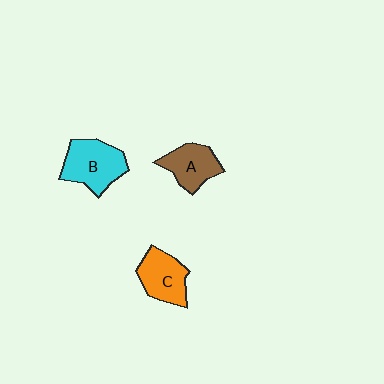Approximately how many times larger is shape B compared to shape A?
Approximately 1.3 times.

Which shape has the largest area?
Shape B (cyan).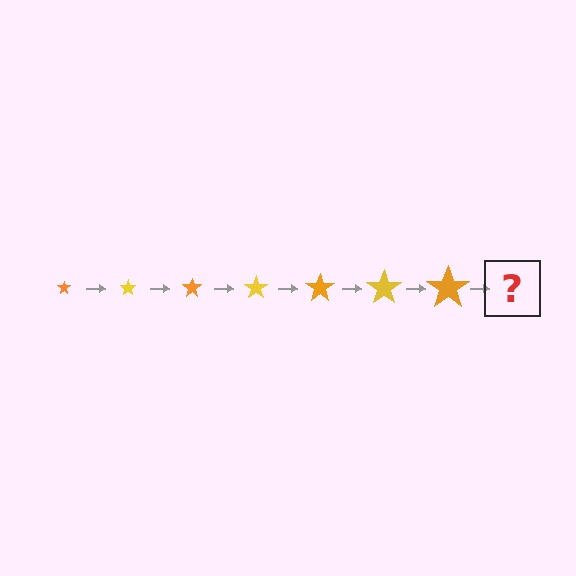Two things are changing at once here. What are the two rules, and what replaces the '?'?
The two rules are that the star grows larger each step and the color cycles through orange and yellow. The '?' should be a yellow star, larger than the previous one.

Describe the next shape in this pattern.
It should be a yellow star, larger than the previous one.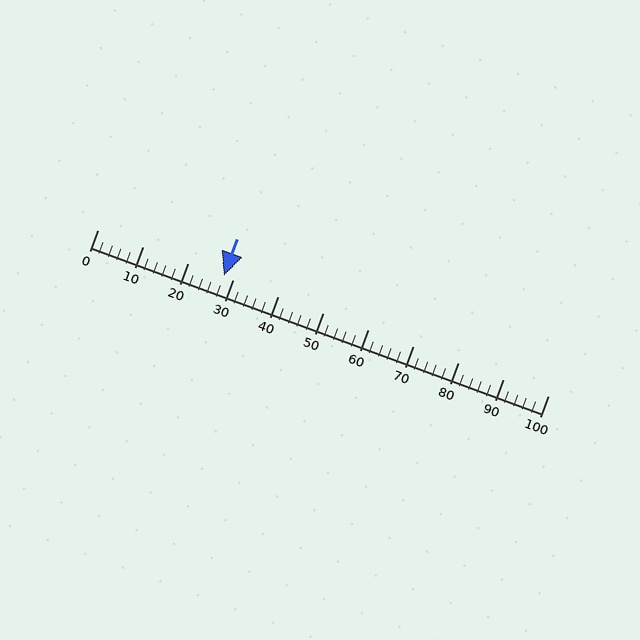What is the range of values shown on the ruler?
The ruler shows values from 0 to 100.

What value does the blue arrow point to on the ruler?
The blue arrow points to approximately 28.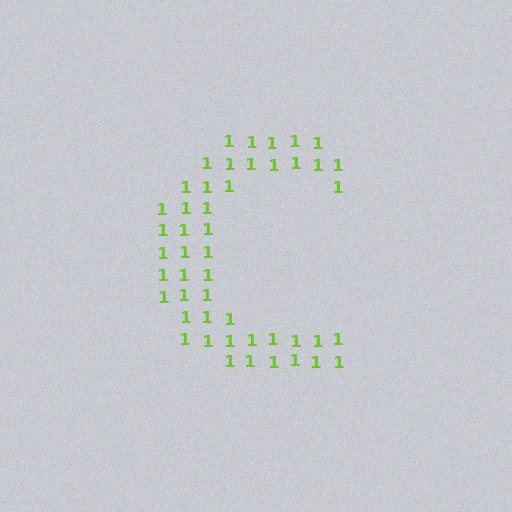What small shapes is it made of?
It is made of small digit 1's.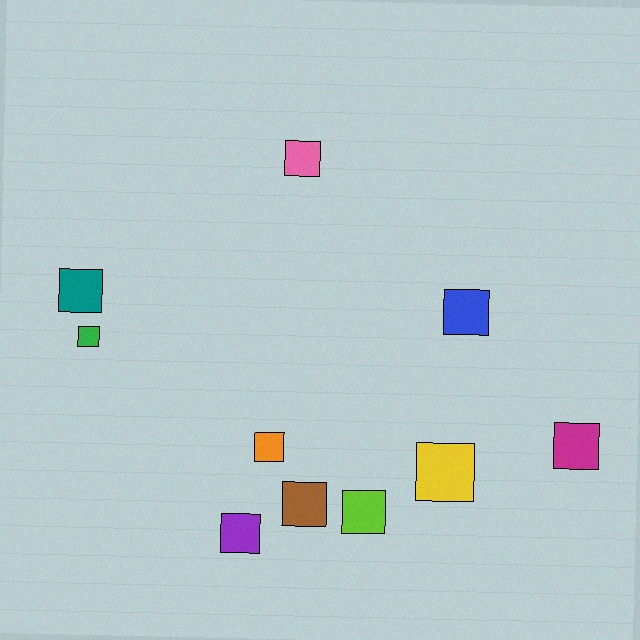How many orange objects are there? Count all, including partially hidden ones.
There is 1 orange object.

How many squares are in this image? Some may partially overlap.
There are 10 squares.